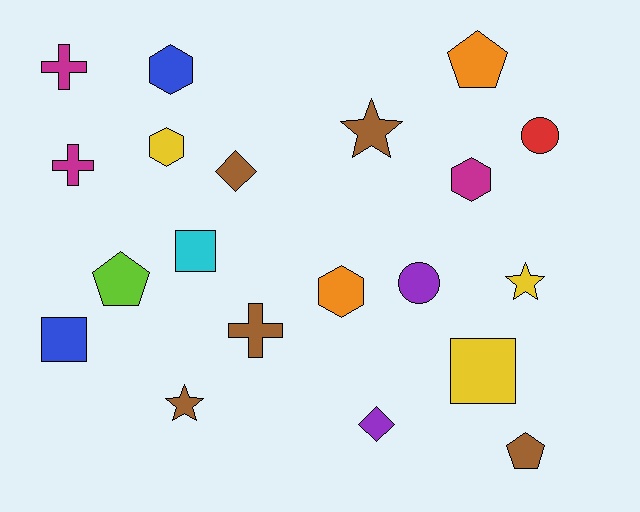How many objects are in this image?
There are 20 objects.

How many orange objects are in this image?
There are 2 orange objects.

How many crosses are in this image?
There are 3 crosses.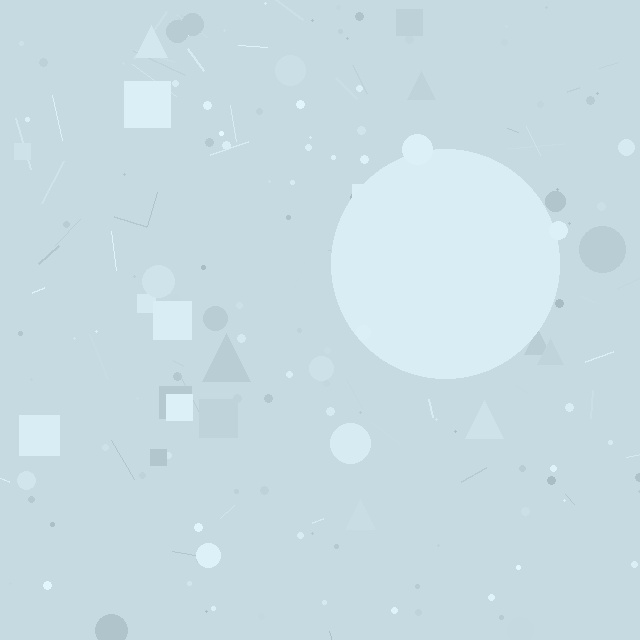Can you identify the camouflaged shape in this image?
The camouflaged shape is a circle.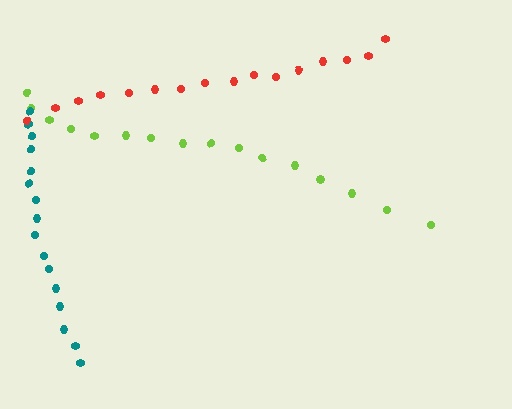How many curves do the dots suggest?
There are 3 distinct paths.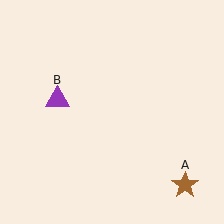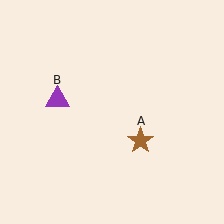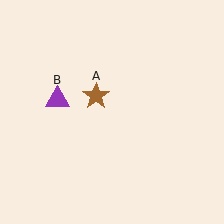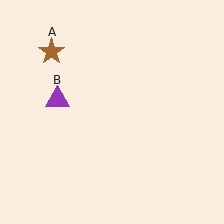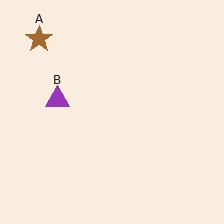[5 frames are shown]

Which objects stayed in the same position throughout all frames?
Purple triangle (object B) remained stationary.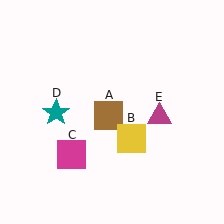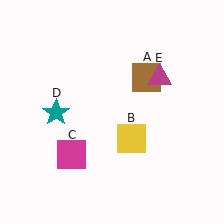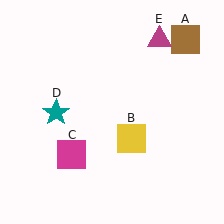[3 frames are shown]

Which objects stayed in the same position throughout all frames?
Yellow square (object B) and magenta square (object C) and teal star (object D) remained stationary.